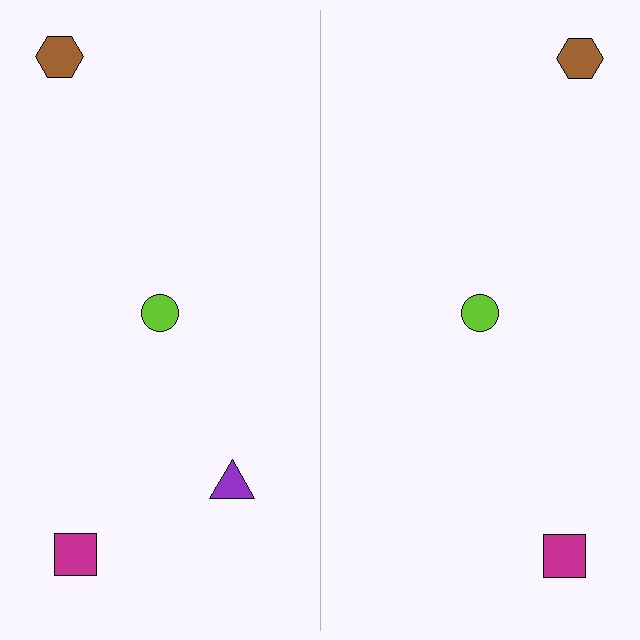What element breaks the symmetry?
A purple triangle is missing from the right side.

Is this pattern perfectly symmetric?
No, the pattern is not perfectly symmetric. A purple triangle is missing from the right side.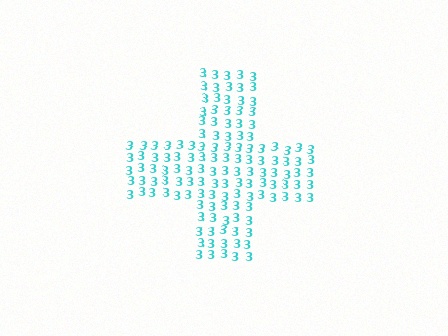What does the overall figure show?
The overall figure shows a cross.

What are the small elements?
The small elements are digit 3's.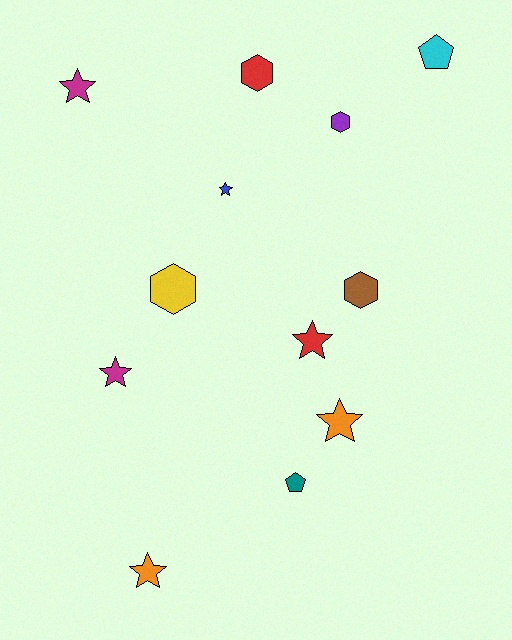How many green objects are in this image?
There are no green objects.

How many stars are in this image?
There are 6 stars.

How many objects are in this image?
There are 12 objects.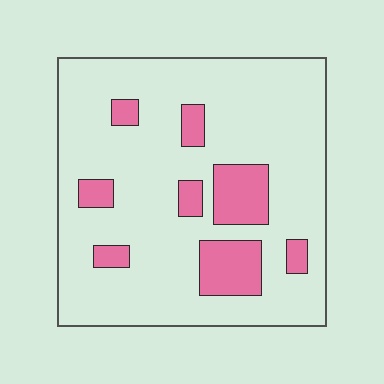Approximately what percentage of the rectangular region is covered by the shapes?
Approximately 15%.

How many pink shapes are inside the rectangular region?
8.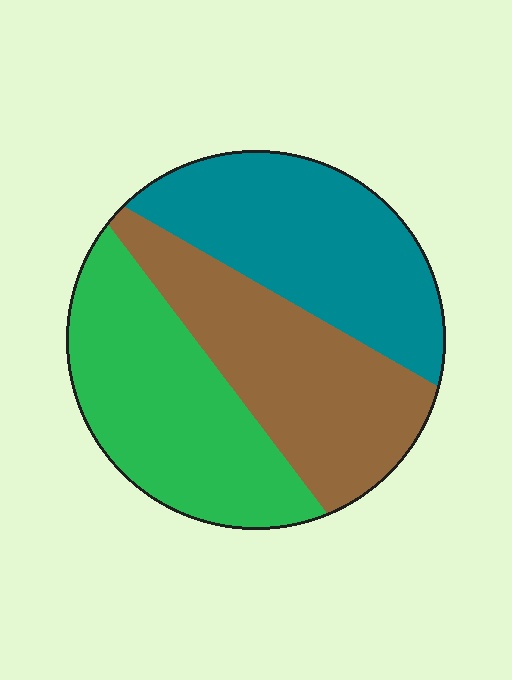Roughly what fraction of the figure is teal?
Teal takes up between a quarter and a half of the figure.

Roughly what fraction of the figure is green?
Green covers about 35% of the figure.